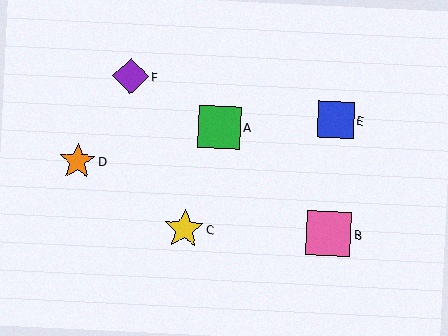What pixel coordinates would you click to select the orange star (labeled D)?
Click at (77, 161) to select the orange star D.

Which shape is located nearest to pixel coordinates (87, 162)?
The orange star (labeled D) at (77, 161) is nearest to that location.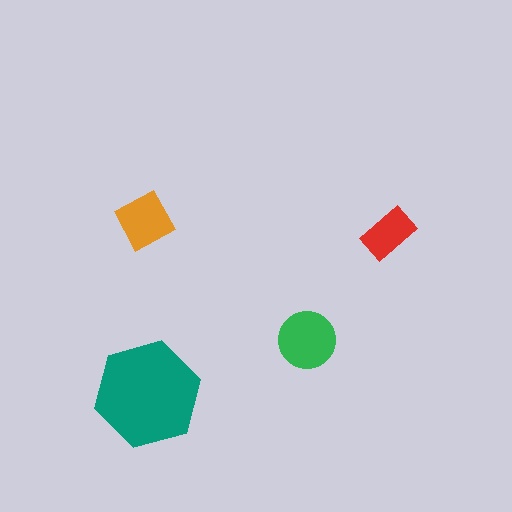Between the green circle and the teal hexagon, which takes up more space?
The teal hexagon.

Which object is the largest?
The teal hexagon.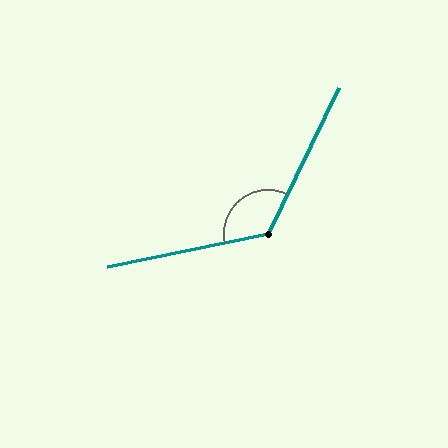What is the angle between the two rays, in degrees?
Approximately 128 degrees.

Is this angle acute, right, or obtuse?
It is obtuse.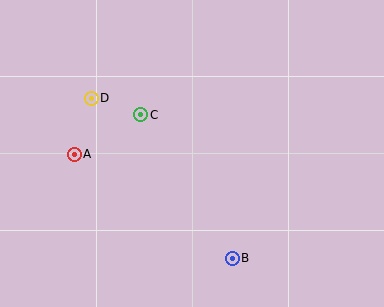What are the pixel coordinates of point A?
Point A is at (74, 154).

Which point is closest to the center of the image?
Point C at (141, 115) is closest to the center.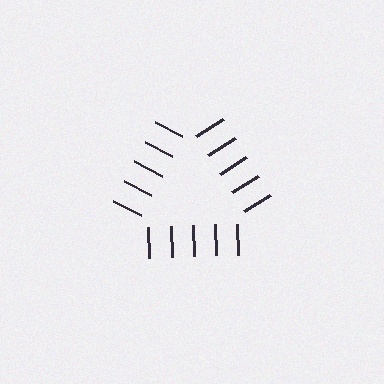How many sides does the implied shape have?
3 sides — the line-ends trace a triangle.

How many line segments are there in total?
15 — 5 along each of the 3 edges.